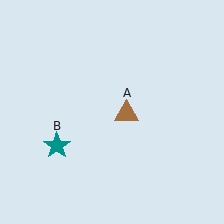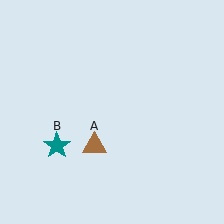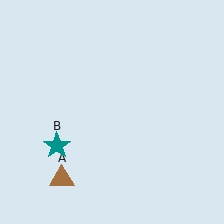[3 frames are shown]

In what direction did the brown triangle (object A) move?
The brown triangle (object A) moved down and to the left.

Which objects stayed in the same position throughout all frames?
Teal star (object B) remained stationary.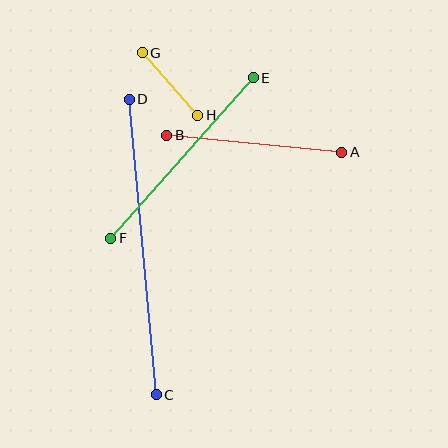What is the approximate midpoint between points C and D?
The midpoint is at approximately (143, 247) pixels.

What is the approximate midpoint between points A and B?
The midpoint is at approximately (254, 144) pixels.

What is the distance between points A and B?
The distance is approximately 176 pixels.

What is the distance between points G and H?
The distance is approximately 83 pixels.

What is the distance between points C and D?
The distance is approximately 297 pixels.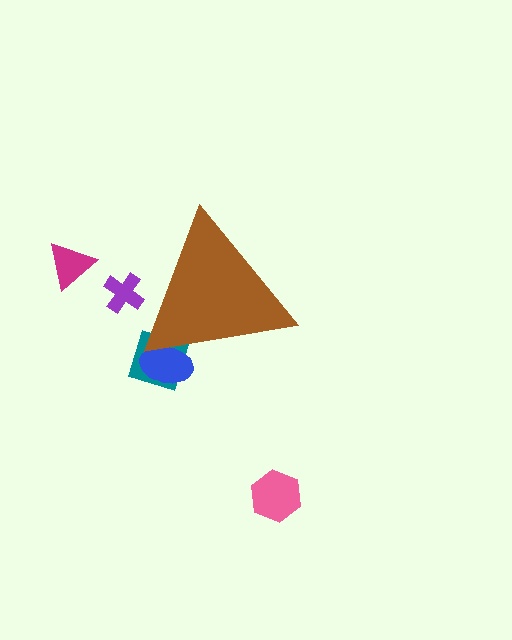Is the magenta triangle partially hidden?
No, the magenta triangle is fully visible.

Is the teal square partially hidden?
Yes, the teal square is partially hidden behind the brown triangle.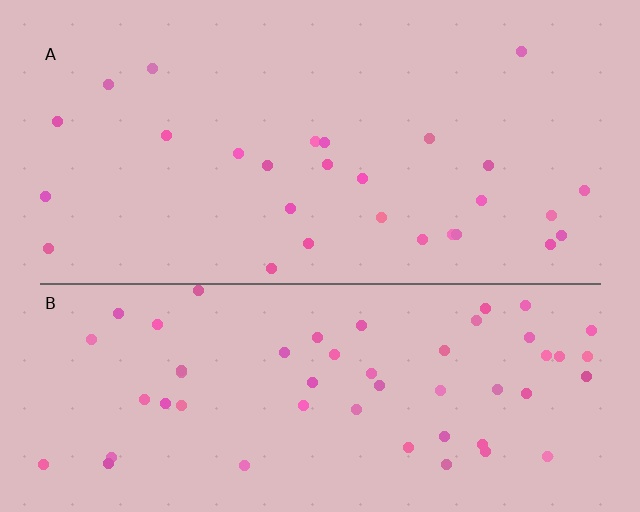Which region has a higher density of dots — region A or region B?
B (the bottom).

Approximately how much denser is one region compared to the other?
Approximately 2.0× — region B over region A.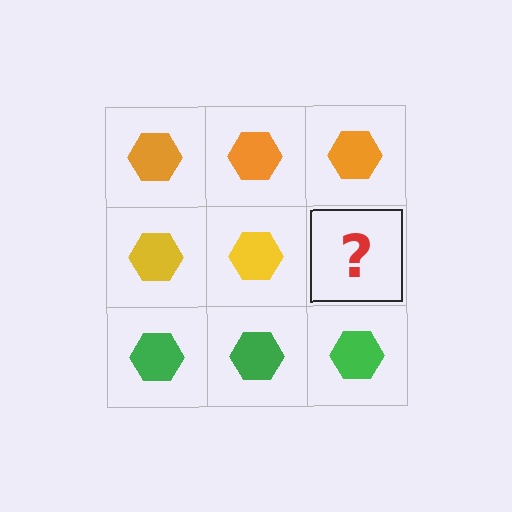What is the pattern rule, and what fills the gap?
The rule is that each row has a consistent color. The gap should be filled with a yellow hexagon.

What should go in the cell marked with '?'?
The missing cell should contain a yellow hexagon.